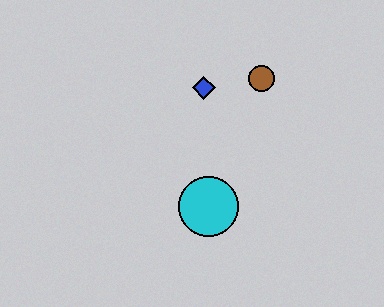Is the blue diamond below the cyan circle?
No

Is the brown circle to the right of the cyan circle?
Yes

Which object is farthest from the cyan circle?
The brown circle is farthest from the cyan circle.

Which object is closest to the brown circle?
The blue diamond is closest to the brown circle.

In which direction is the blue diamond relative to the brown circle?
The blue diamond is to the left of the brown circle.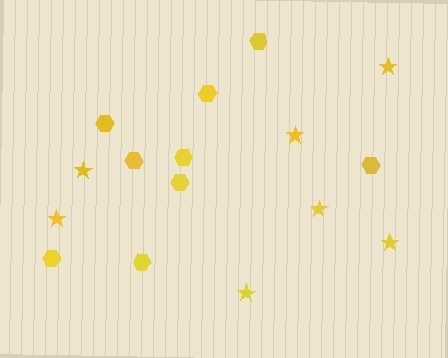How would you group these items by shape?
There are 2 groups: one group of hexagons (9) and one group of stars (7).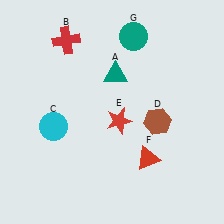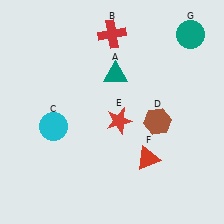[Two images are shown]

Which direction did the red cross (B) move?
The red cross (B) moved right.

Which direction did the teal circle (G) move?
The teal circle (G) moved right.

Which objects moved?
The objects that moved are: the red cross (B), the teal circle (G).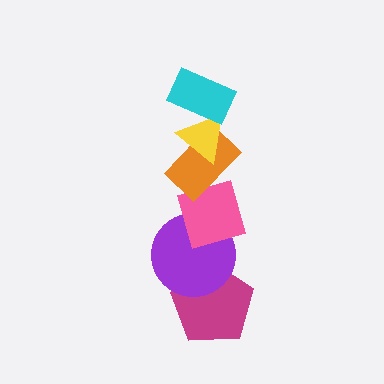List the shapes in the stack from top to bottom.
From top to bottom: the cyan rectangle, the yellow triangle, the orange rectangle, the pink diamond, the purple circle, the magenta pentagon.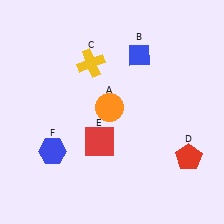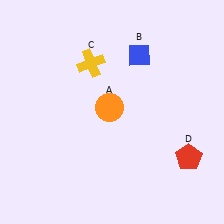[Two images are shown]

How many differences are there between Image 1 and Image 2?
There are 2 differences between the two images.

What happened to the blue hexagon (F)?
The blue hexagon (F) was removed in Image 2. It was in the bottom-left area of Image 1.